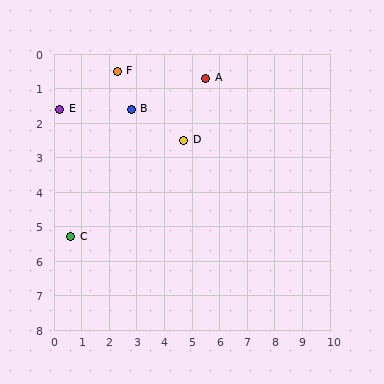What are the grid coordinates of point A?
Point A is at approximately (5.5, 0.7).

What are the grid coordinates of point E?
Point E is at approximately (0.2, 1.6).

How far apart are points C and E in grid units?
Points C and E are about 3.7 grid units apart.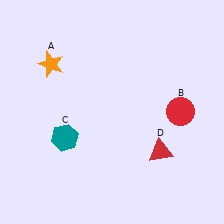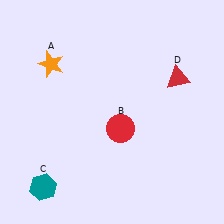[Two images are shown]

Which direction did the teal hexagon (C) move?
The teal hexagon (C) moved down.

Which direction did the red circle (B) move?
The red circle (B) moved left.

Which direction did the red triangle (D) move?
The red triangle (D) moved up.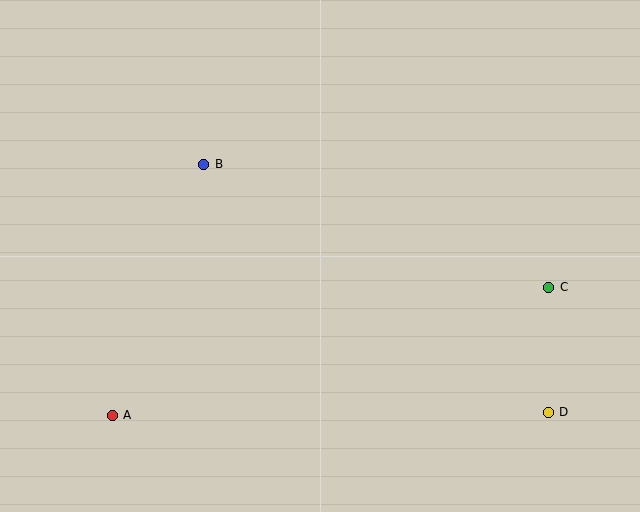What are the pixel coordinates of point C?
Point C is at (549, 287).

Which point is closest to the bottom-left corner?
Point A is closest to the bottom-left corner.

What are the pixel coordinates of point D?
Point D is at (548, 412).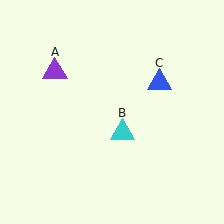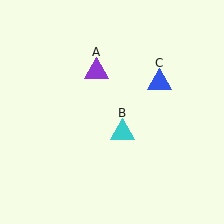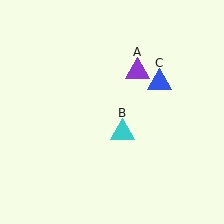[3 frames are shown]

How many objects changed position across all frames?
1 object changed position: purple triangle (object A).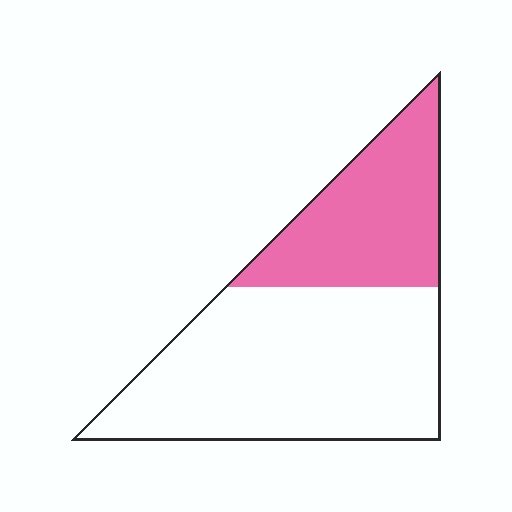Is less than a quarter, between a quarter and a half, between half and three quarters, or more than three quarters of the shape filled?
Between a quarter and a half.